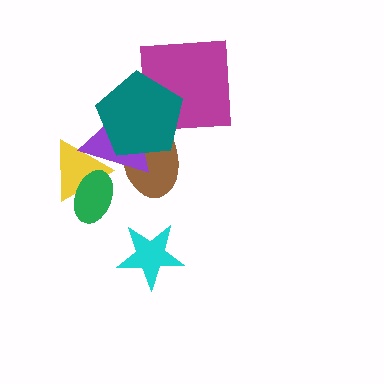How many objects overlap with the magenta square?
1 object overlaps with the magenta square.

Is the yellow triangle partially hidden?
Yes, it is partially covered by another shape.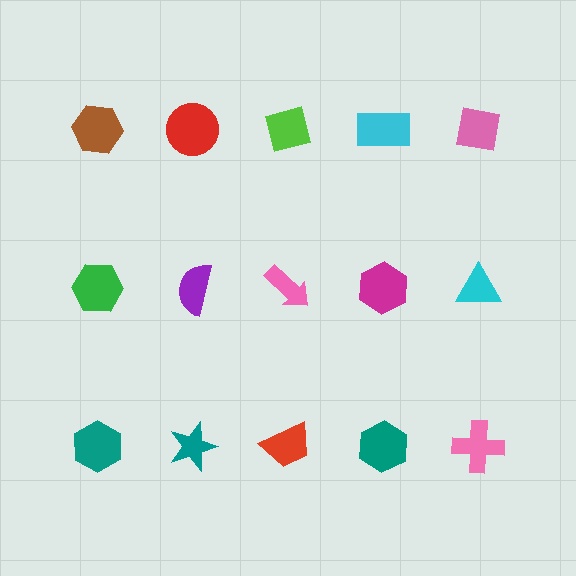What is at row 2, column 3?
A pink arrow.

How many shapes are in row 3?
5 shapes.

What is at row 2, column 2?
A purple semicircle.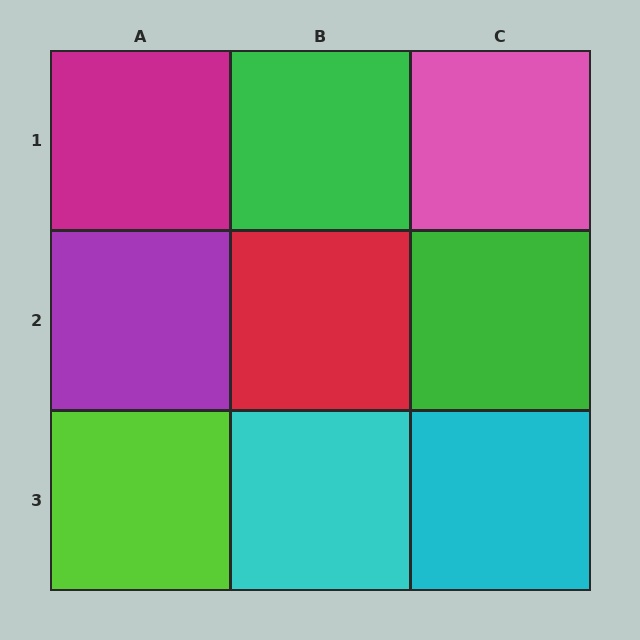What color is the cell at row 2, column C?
Green.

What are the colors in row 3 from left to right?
Lime, cyan, cyan.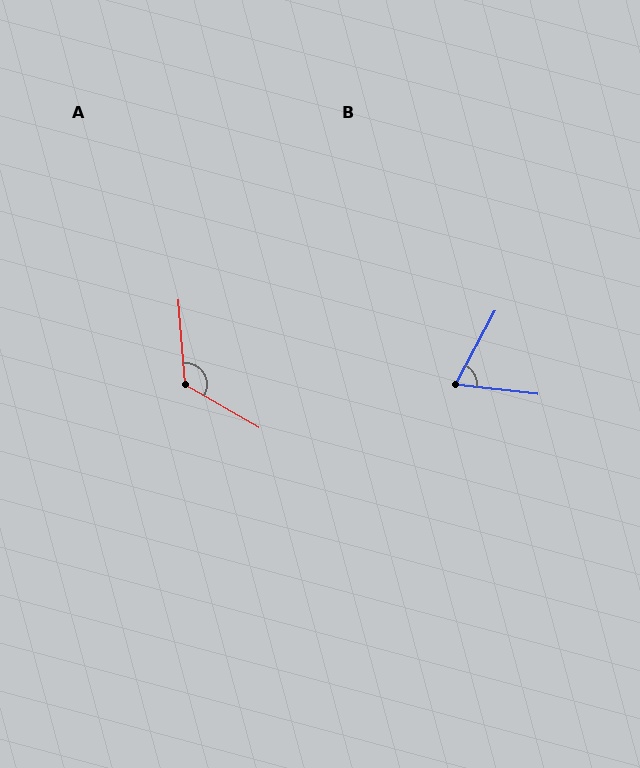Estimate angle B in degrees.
Approximately 68 degrees.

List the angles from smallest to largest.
B (68°), A (124°).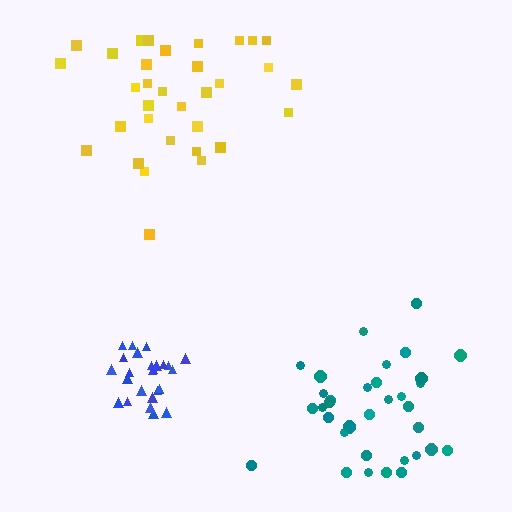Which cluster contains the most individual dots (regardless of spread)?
Teal (35).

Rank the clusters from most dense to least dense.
blue, teal, yellow.